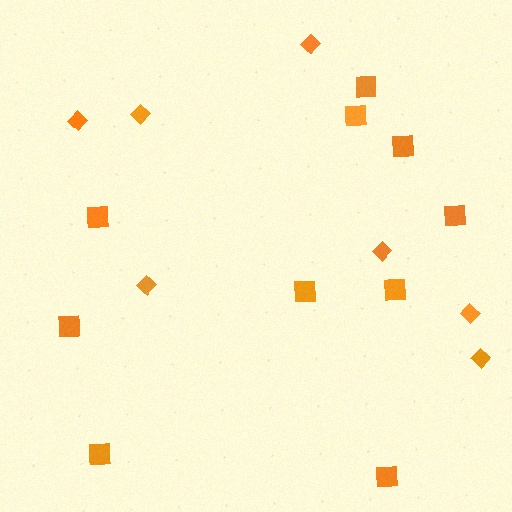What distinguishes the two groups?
There are 2 groups: one group of diamonds (7) and one group of squares (10).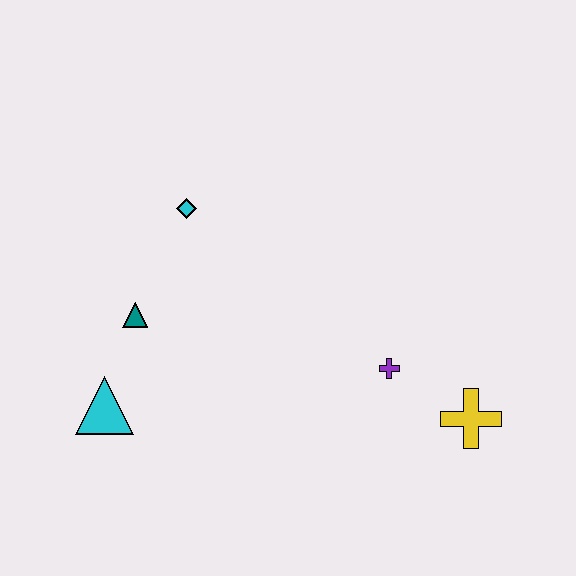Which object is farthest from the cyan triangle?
The yellow cross is farthest from the cyan triangle.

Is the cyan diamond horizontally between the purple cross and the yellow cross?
No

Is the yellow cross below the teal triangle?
Yes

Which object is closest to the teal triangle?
The cyan triangle is closest to the teal triangle.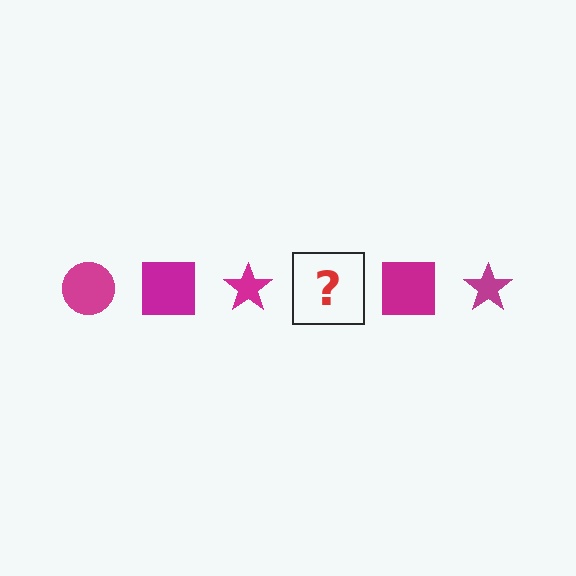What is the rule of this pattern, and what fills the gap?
The rule is that the pattern cycles through circle, square, star shapes in magenta. The gap should be filled with a magenta circle.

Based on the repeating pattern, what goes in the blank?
The blank should be a magenta circle.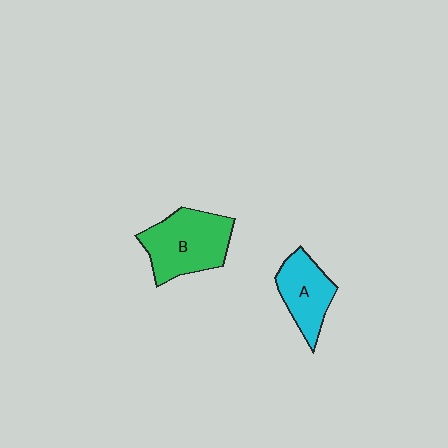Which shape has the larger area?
Shape B (green).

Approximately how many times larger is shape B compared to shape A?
Approximately 1.4 times.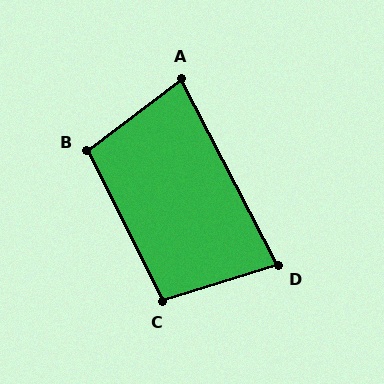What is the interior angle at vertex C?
Approximately 100 degrees (obtuse).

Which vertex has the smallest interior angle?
D, at approximately 80 degrees.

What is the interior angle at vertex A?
Approximately 80 degrees (acute).